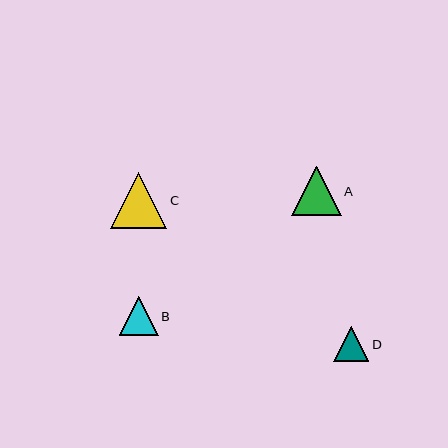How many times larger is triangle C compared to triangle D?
Triangle C is approximately 1.6 times the size of triangle D.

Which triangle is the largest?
Triangle C is the largest with a size of approximately 57 pixels.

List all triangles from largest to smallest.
From largest to smallest: C, A, B, D.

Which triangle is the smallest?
Triangle D is the smallest with a size of approximately 35 pixels.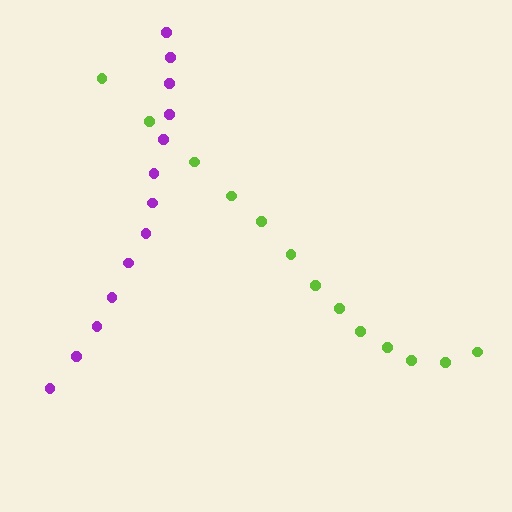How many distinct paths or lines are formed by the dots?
There are 2 distinct paths.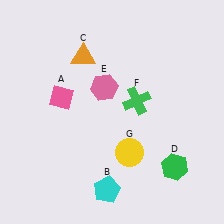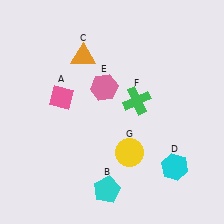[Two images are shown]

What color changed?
The hexagon (D) changed from green in Image 1 to cyan in Image 2.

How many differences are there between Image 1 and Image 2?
There is 1 difference between the two images.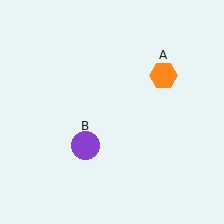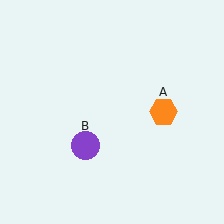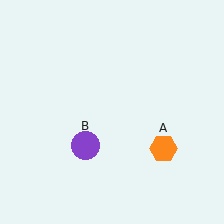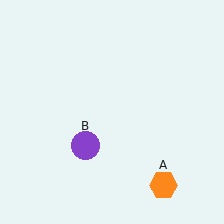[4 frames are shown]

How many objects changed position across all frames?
1 object changed position: orange hexagon (object A).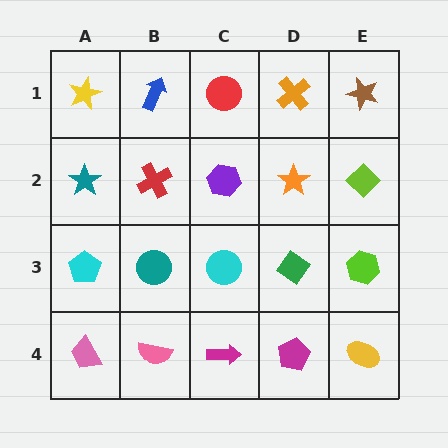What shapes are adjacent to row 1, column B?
A red cross (row 2, column B), a yellow star (row 1, column A), a red circle (row 1, column C).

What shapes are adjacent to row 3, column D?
An orange star (row 2, column D), a magenta pentagon (row 4, column D), a cyan circle (row 3, column C), a lime hexagon (row 3, column E).